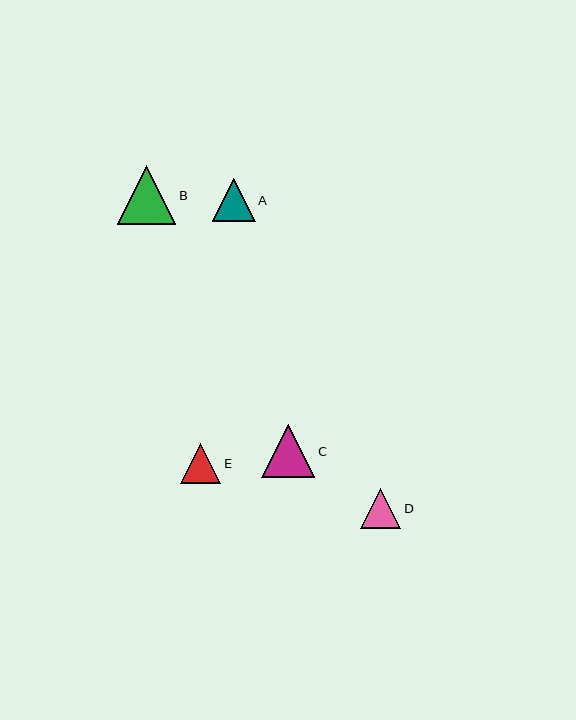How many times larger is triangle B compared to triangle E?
Triangle B is approximately 1.4 times the size of triangle E.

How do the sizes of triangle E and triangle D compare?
Triangle E and triangle D are approximately the same size.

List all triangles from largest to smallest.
From largest to smallest: B, C, A, E, D.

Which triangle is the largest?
Triangle B is the largest with a size of approximately 58 pixels.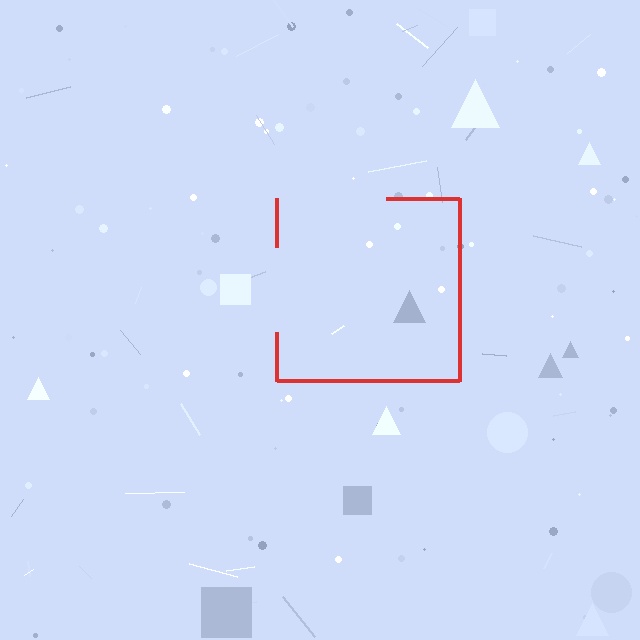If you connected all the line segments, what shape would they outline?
They would outline a square.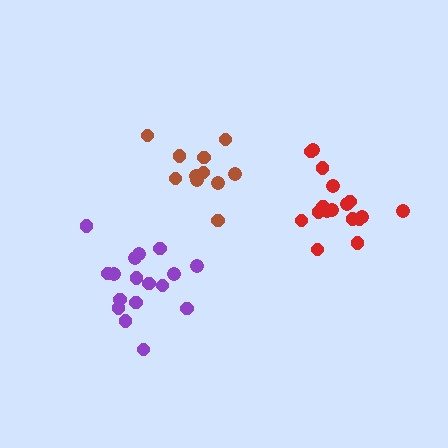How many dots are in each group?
Group 1: 11 dots, Group 2: 17 dots, Group 3: 17 dots (45 total).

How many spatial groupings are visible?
There are 3 spatial groupings.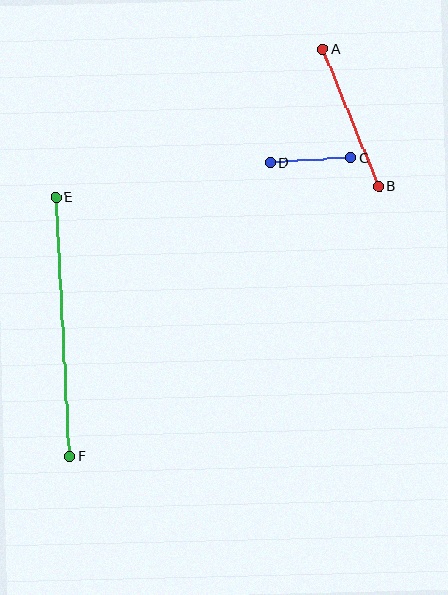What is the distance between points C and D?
The distance is approximately 80 pixels.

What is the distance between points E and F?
The distance is approximately 259 pixels.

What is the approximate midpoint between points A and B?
The midpoint is at approximately (351, 118) pixels.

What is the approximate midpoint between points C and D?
The midpoint is at approximately (310, 160) pixels.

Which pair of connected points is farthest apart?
Points E and F are farthest apart.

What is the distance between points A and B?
The distance is approximately 148 pixels.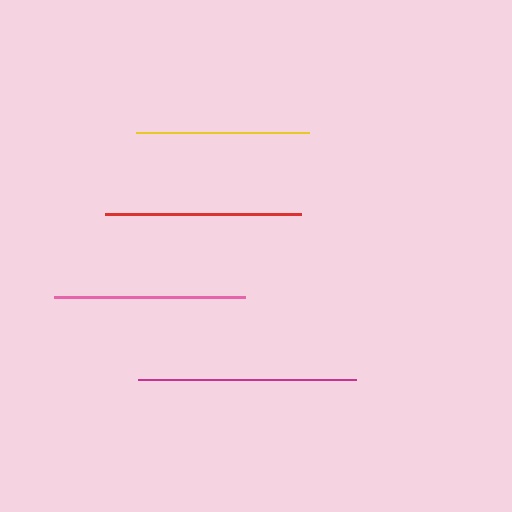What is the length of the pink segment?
The pink segment is approximately 191 pixels long.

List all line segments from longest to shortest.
From longest to shortest: magenta, red, pink, yellow.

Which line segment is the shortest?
The yellow line is the shortest at approximately 173 pixels.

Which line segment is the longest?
The magenta line is the longest at approximately 218 pixels.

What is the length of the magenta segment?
The magenta segment is approximately 218 pixels long.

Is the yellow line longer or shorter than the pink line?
The pink line is longer than the yellow line.